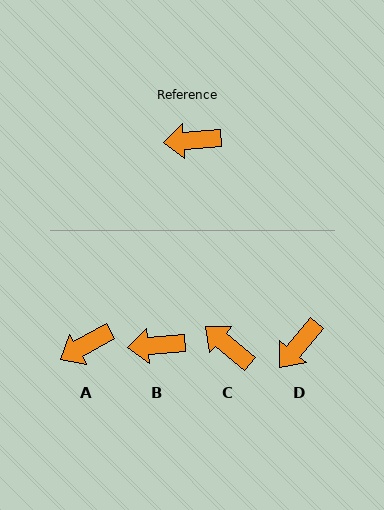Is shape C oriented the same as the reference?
No, it is off by about 44 degrees.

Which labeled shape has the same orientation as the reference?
B.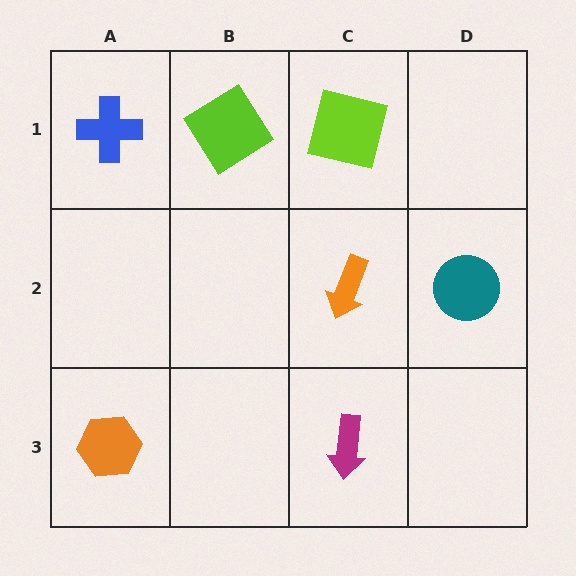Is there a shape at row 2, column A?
No, that cell is empty.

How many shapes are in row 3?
2 shapes.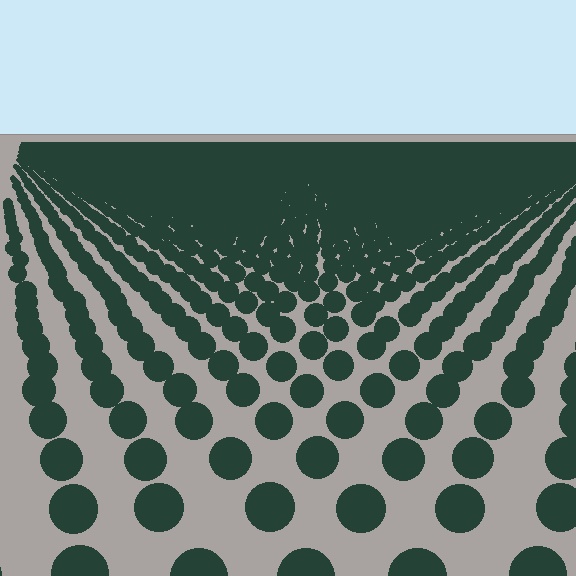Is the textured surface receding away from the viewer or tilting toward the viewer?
The surface is receding away from the viewer. Texture elements get smaller and denser toward the top.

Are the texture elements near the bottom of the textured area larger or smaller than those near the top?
Larger. Near the bottom, elements are closer to the viewer and appear at a bigger on-screen size.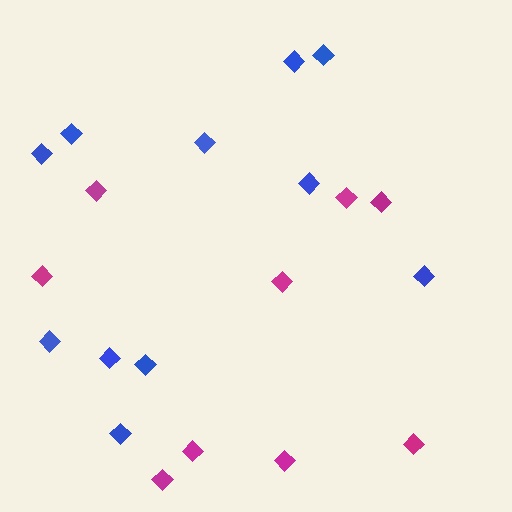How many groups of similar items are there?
There are 2 groups: one group of magenta diamonds (9) and one group of blue diamonds (11).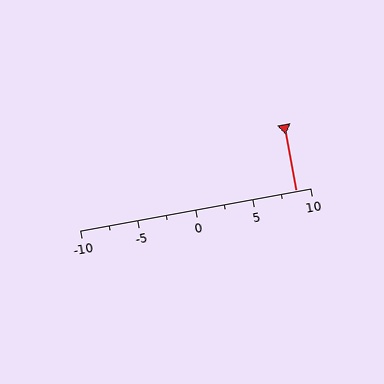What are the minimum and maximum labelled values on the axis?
The axis runs from -10 to 10.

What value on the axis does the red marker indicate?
The marker indicates approximately 8.8.